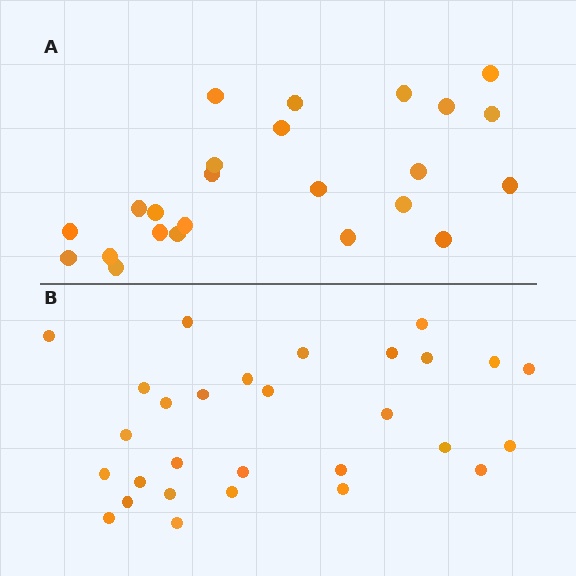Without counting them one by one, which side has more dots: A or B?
Region B (the bottom region) has more dots.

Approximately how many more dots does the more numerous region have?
Region B has about 5 more dots than region A.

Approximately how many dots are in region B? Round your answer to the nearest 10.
About 30 dots. (The exact count is 29, which rounds to 30.)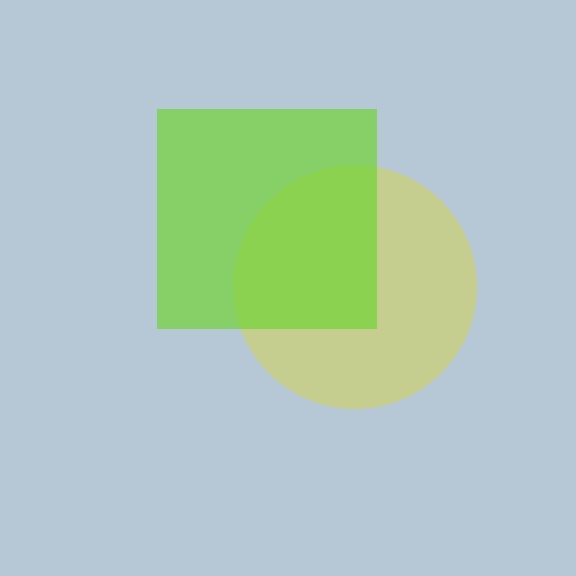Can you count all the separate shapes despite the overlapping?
Yes, there are 2 separate shapes.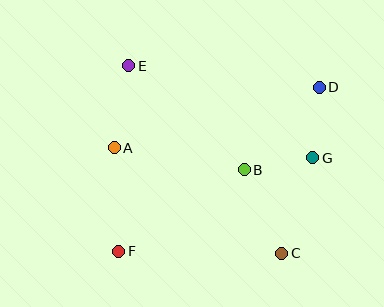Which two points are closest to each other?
Points B and G are closest to each other.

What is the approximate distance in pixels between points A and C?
The distance between A and C is approximately 198 pixels.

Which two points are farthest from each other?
Points D and F are farthest from each other.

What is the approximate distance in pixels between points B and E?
The distance between B and E is approximately 156 pixels.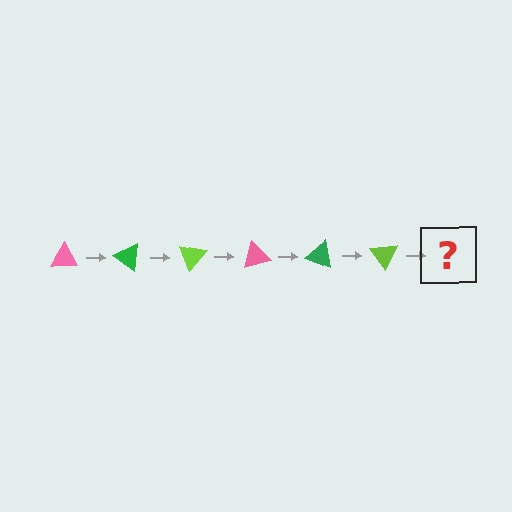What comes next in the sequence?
The next element should be a pink triangle, rotated 210 degrees from the start.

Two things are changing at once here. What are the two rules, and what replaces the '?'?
The two rules are that it rotates 35 degrees each step and the color cycles through pink, green, and lime. The '?' should be a pink triangle, rotated 210 degrees from the start.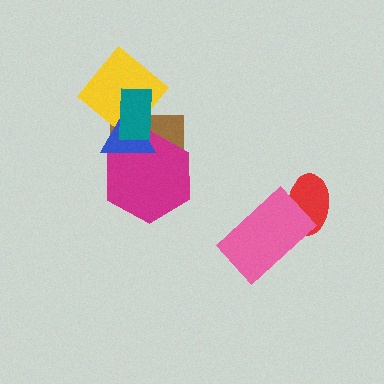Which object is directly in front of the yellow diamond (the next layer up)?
The blue triangle is directly in front of the yellow diamond.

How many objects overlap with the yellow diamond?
3 objects overlap with the yellow diamond.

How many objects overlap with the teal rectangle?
4 objects overlap with the teal rectangle.